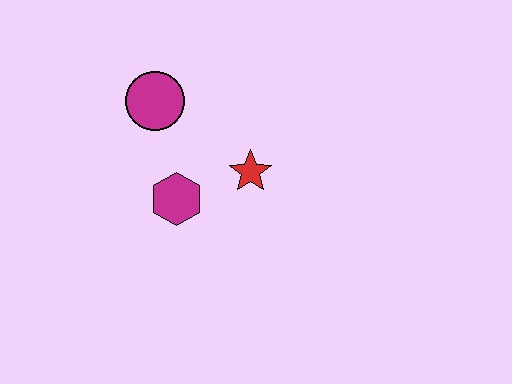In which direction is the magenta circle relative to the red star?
The magenta circle is to the left of the red star.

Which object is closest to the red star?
The magenta hexagon is closest to the red star.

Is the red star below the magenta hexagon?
No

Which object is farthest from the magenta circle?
The red star is farthest from the magenta circle.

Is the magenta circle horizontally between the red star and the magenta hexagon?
No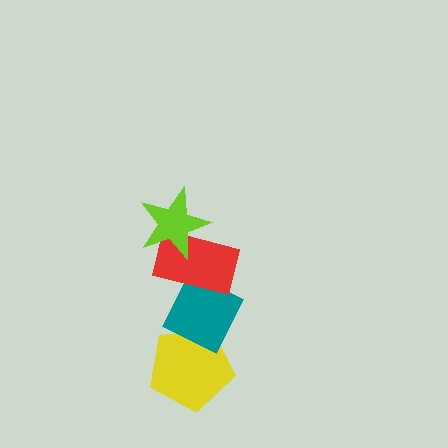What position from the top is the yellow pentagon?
The yellow pentagon is 4th from the top.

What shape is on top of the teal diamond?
The red rectangle is on top of the teal diamond.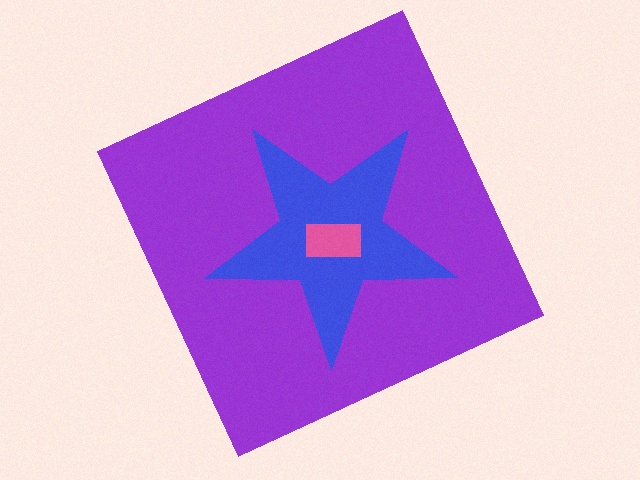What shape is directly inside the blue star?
The pink rectangle.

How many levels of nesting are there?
3.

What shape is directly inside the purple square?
The blue star.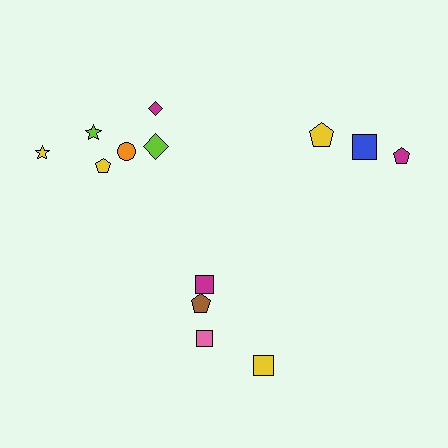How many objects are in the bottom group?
There are 4 objects.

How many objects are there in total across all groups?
There are 13 objects.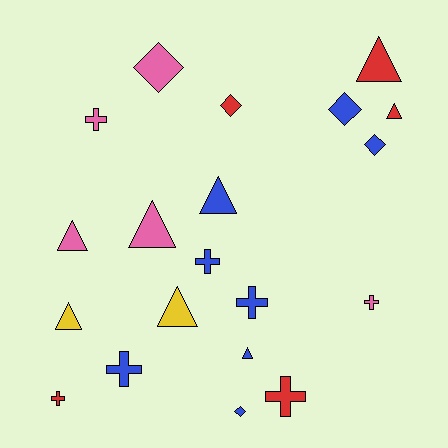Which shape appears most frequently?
Triangle, with 8 objects.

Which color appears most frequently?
Blue, with 8 objects.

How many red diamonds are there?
There is 1 red diamond.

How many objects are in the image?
There are 20 objects.